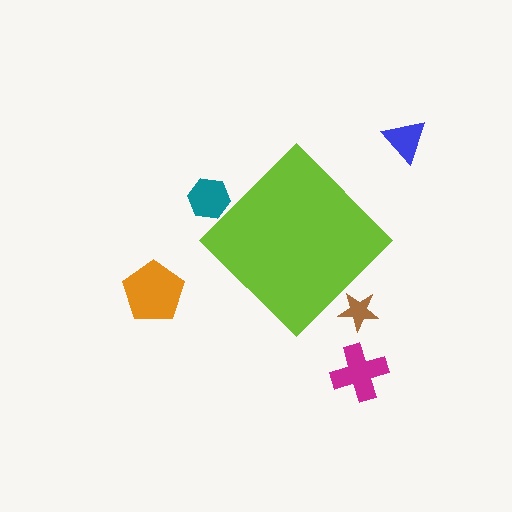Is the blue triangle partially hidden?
No, the blue triangle is fully visible.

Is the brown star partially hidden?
Yes, the brown star is partially hidden behind the lime diamond.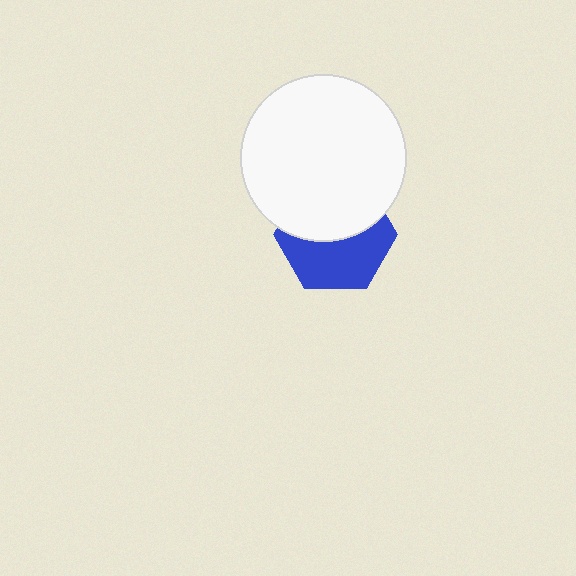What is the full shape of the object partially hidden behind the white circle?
The partially hidden object is a blue hexagon.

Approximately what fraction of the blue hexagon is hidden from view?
Roughly 48% of the blue hexagon is hidden behind the white circle.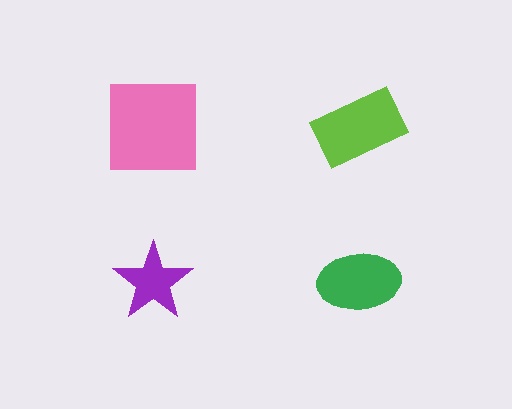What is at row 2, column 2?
A green ellipse.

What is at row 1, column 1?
A pink square.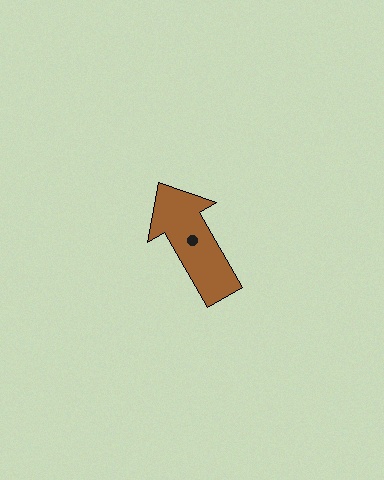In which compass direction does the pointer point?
Northwest.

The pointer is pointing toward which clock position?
Roughly 11 o'clock.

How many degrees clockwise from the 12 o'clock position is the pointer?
Approximately 330 degrees.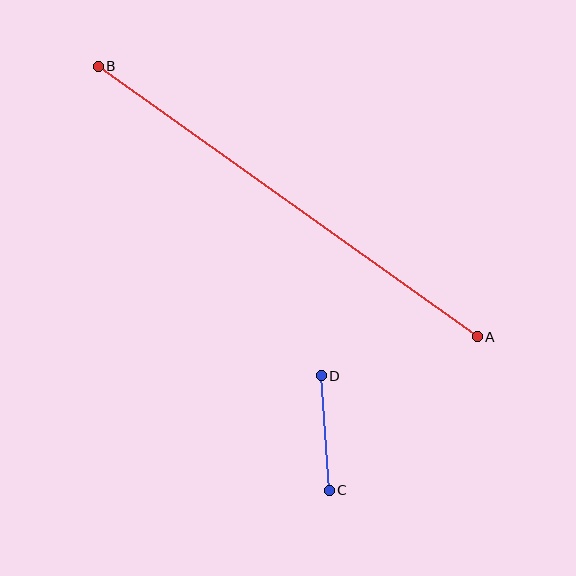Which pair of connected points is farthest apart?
Points A and B are farthest apart.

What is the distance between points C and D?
The distance is approximately 115 pixels.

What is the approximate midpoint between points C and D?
The midpoint is at approximately (325, 433) pixels.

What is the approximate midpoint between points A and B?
The midpoint is at approximately (288, 201) pixels.